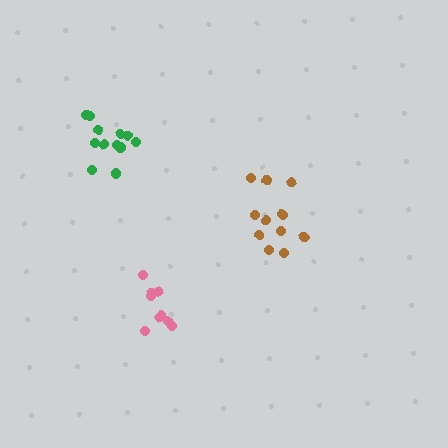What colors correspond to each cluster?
The clusters are colored: pink, brown, green.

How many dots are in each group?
Group 1: 9 dots, Group 2: 12 dots, Group 3: 12 dots (33 total).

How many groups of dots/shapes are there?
There are 3 groups.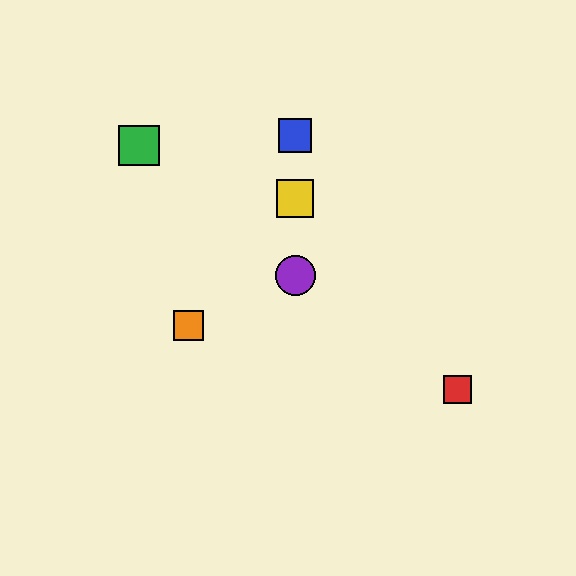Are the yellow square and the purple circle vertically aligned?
Yes, both are at x≈295.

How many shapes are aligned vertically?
3 shapes (the blue square, the yellow square, the purple circle) are aligned vertically.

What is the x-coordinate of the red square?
The red square is at x≈457.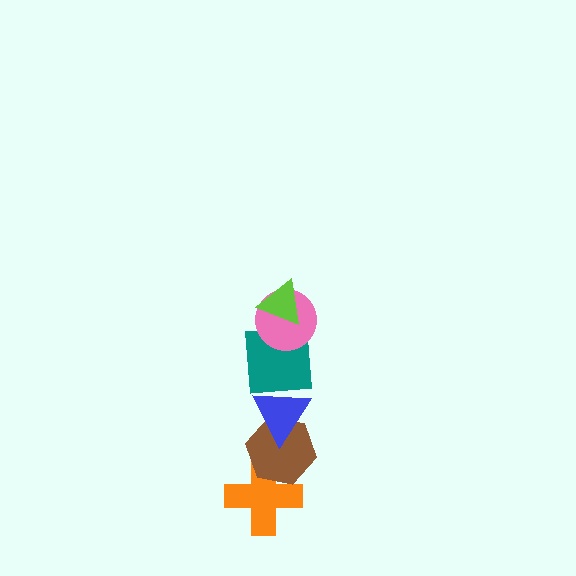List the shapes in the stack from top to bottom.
From top to bottom: the lime triangle, the pink circle, the teal square, the blue triangle, the brown hexagon, the orange cross.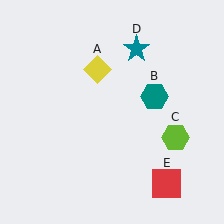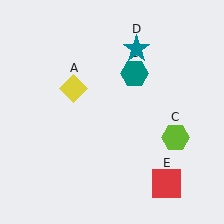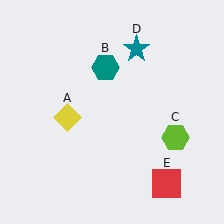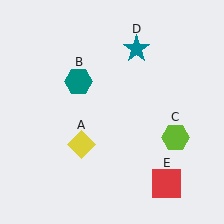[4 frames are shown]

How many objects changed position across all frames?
2 objects changed position: yellow diamond (object A), teal hexagon (object B).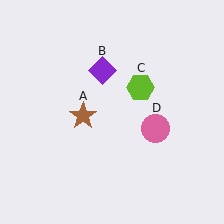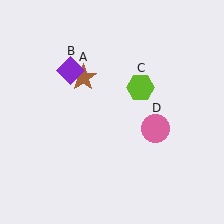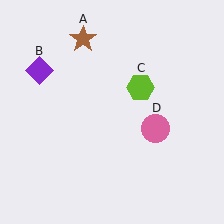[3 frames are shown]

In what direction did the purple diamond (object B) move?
The purple diamond (object B) moved left.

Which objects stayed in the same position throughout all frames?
Lime hexagon (object C) and pink circle (object D) remained stationary.